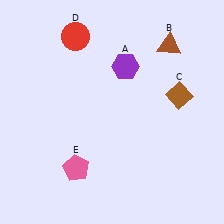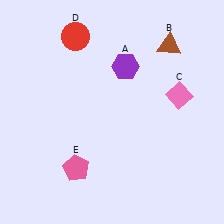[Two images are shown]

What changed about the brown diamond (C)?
In Image 1, C is brown. In Image 2, it changed to pink.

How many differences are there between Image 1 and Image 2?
There is 1 difference between the two images.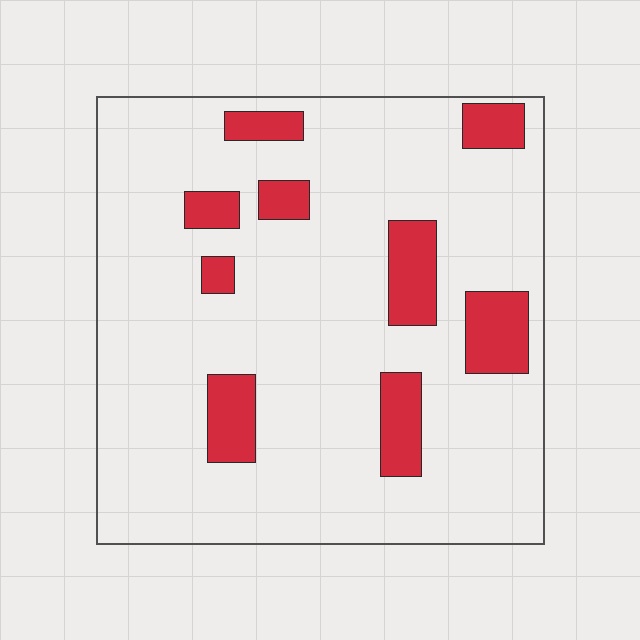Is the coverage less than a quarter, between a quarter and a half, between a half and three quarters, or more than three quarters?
Less than a quarter.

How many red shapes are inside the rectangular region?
9.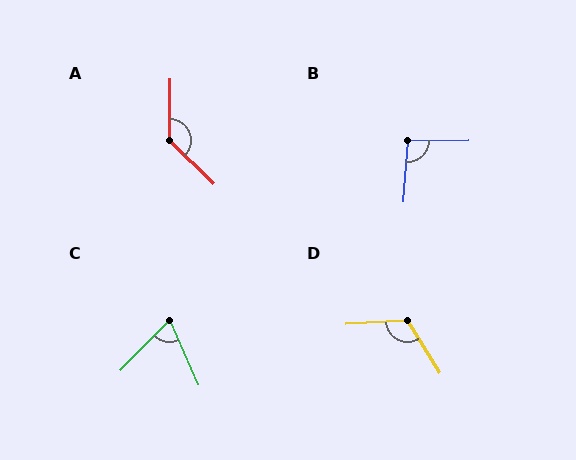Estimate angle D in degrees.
Approximately 118 degrees.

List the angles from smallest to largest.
C (68°), B (95°), D (118°), A (134°).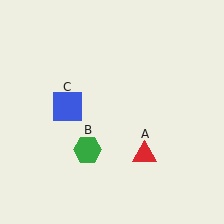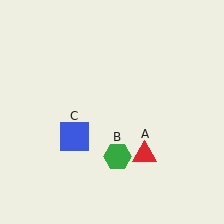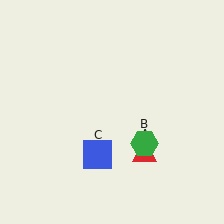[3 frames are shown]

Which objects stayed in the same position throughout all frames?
Red triangle (object A) remained stationary.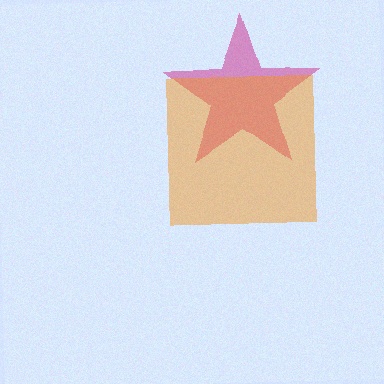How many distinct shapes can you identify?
There are 2 distinct shapes: a magenta star, an orange square.